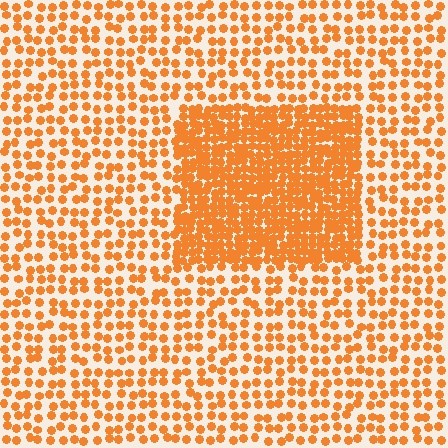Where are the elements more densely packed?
The elements are more densely packed inside the rectangle boundary.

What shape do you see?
I see a rectangle.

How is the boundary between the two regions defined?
The boundary is defined by a change in element density (approximately 2.3x ratio). All elements are the same color, size, and shape.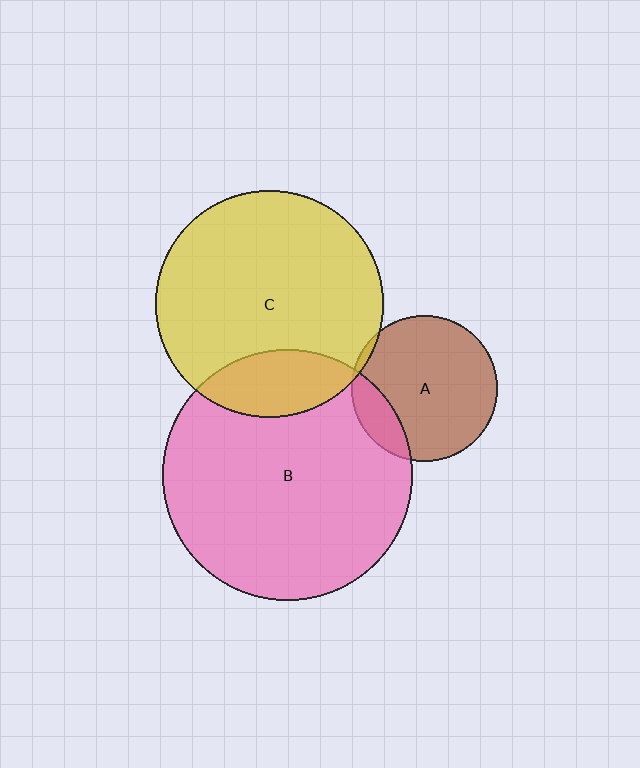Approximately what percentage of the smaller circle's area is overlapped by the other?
Approximately 15%.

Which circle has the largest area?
Circle B (pink).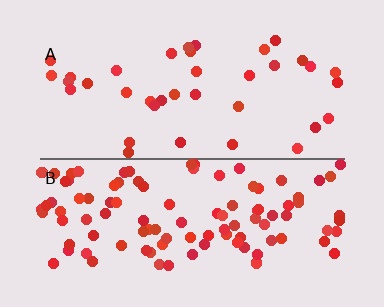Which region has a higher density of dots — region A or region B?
B (the bottom).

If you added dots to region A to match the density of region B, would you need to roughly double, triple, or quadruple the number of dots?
Approximately triple.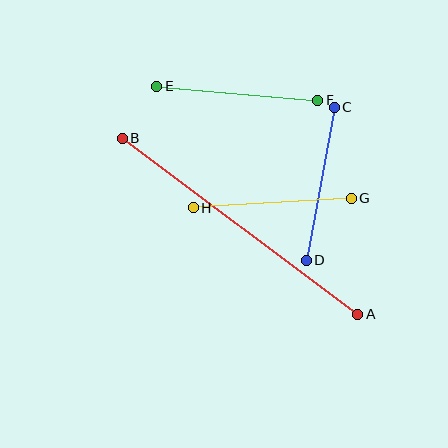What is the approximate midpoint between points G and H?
The midpoint is at approximately (272, 203) pixels.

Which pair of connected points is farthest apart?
Points A and B are farthest apart.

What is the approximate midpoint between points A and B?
The midpoint is at approximately (240, 226) pixels.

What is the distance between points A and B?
The distance is approximately 294 pixels.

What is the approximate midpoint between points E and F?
The midpoint is at approximately (237, 93) pixels.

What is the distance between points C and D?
The distance is approximately 156 pixels.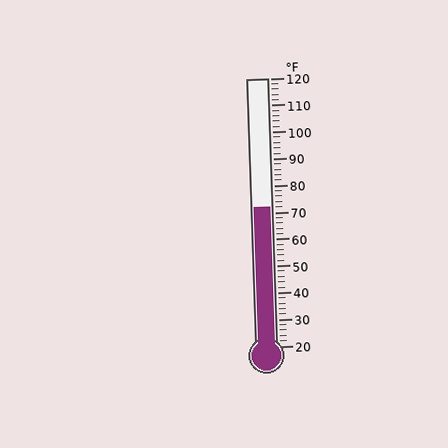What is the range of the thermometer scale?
The thermometer scale ranges from 20°F to 120°F.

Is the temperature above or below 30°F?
The temperature is above 30°F.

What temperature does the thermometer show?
The thermometer shows approximately 72°F.